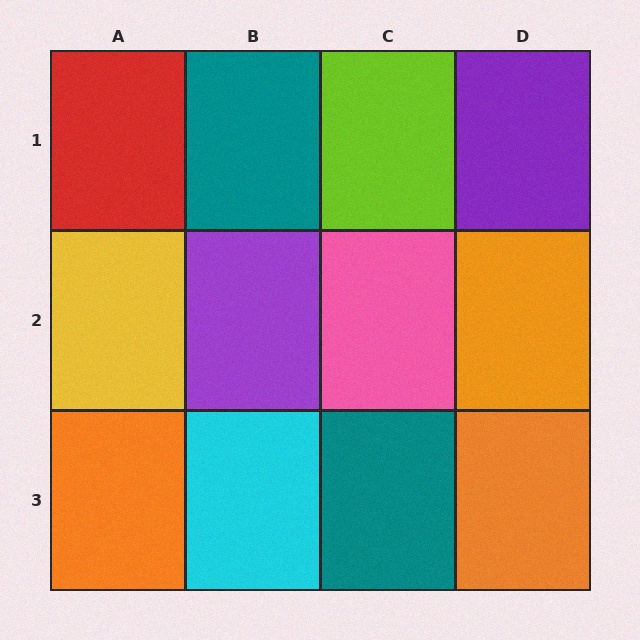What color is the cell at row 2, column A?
Yellow.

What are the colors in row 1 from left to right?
Red, teal, lime, purple.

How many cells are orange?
3 cells are orange.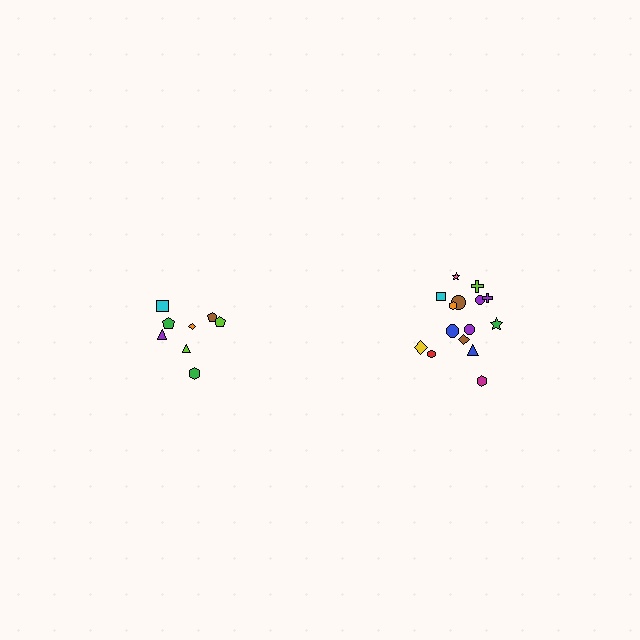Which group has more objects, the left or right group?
The right group.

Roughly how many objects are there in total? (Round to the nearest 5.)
Roughly 25 objects in total.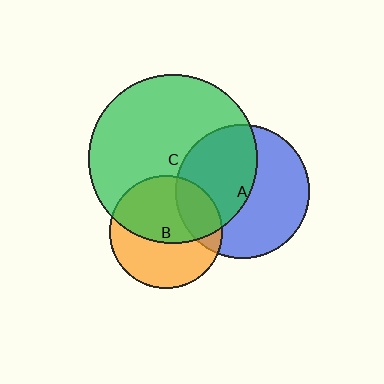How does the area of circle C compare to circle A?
Approximately 1.6 times.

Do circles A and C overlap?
Yes.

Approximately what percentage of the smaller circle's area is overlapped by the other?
Approximately 50%.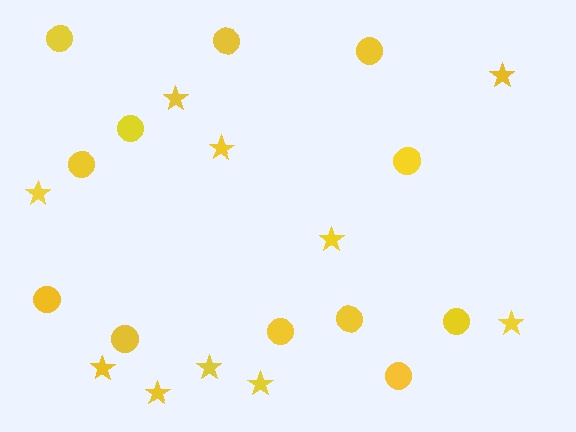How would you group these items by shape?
There are 2 groups: one group of stars (10) and one group of circles (12).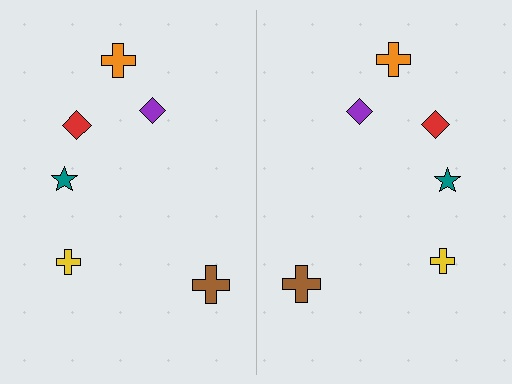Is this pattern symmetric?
Yes, this pattern has bilateral (reflection) symmetry.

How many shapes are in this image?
There are 12 shapes in this image.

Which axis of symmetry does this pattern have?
The pattern has a vertical axis of symmetry running through the center of the image.